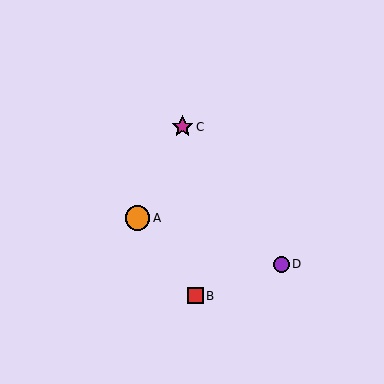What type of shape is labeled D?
Shape D is a purple circle.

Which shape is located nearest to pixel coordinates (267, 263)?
The purple circle (labeled D) at (281, 264) is nearest to that location.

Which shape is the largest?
The orange circle (labeled A) is the largest.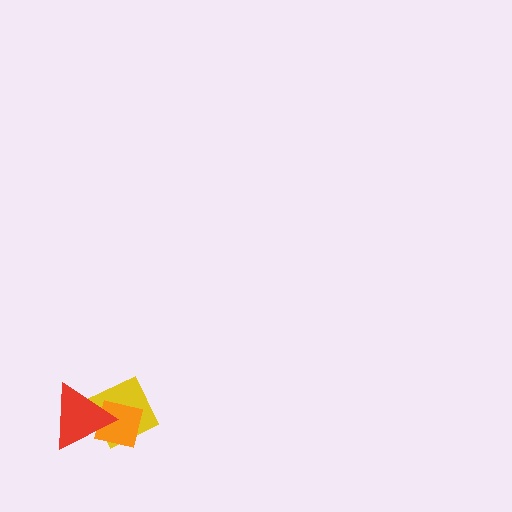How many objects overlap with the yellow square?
2 objects overlap with the yellow square.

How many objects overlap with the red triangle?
2 objects overlap with the red triangle.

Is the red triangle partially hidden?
No, no other shape covers it.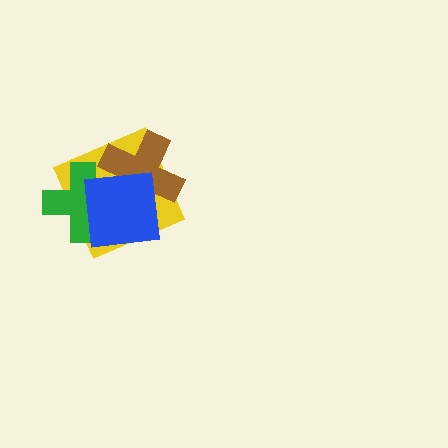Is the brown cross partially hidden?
Yes, it is partially covered by another shape.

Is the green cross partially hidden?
Yes, it is partially covered by another shape.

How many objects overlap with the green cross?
3 objects overlap with the green cross.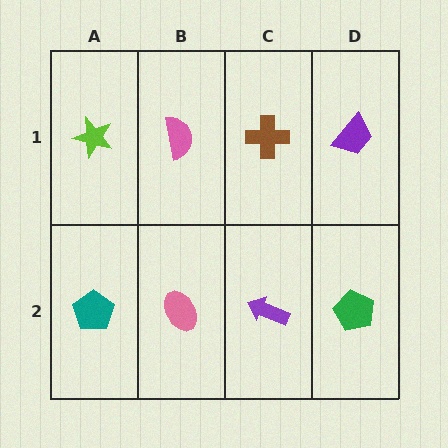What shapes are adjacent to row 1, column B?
A pink ellipse (row 2, column B), a lime star (row 1, column A), a brown cross (row 1, column C).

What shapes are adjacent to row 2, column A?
A lime star (row 1, column A), a pink ellipse (row 2, column B).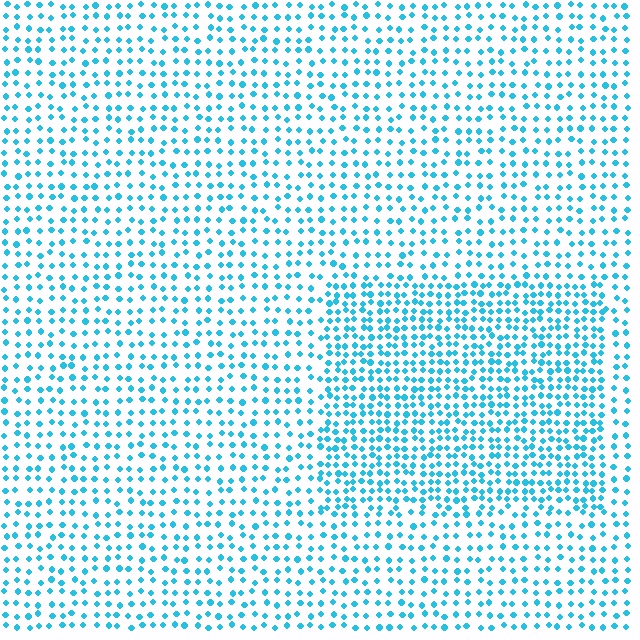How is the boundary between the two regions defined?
The boundary is defined by a change in element density (approximately 1.8x ratio). All elements are the same color, size, and shape.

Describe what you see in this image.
The image contains small cyan elements arranged at two different densities. A rectangle-shaped region is visible where the elements are more densely packed than the surrounding area.